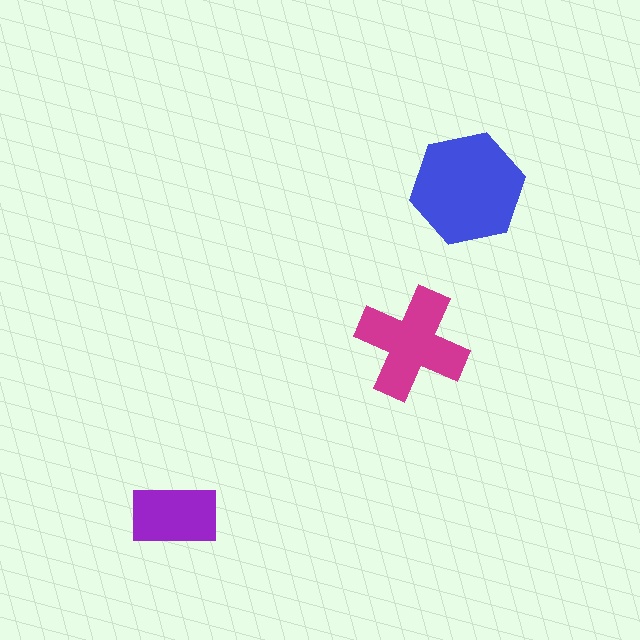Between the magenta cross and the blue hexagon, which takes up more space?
The blue hexagon.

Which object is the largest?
The blue hexagon.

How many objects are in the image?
There are 3 objects in the image.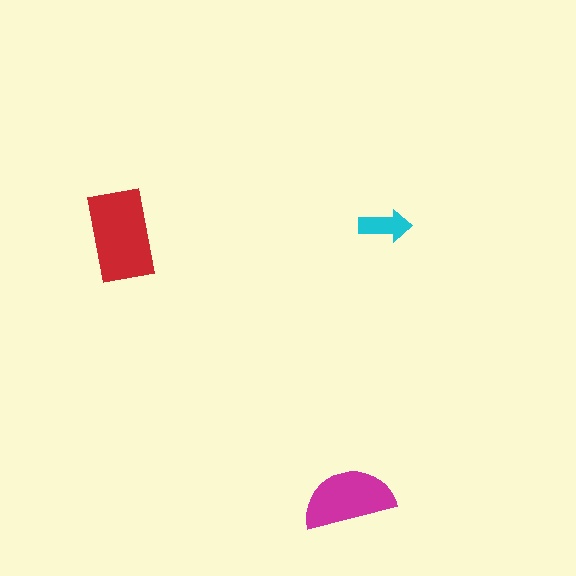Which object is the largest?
The red rectangle.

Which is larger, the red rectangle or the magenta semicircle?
The red rectangle.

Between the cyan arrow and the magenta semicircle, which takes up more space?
The magenta semicircle.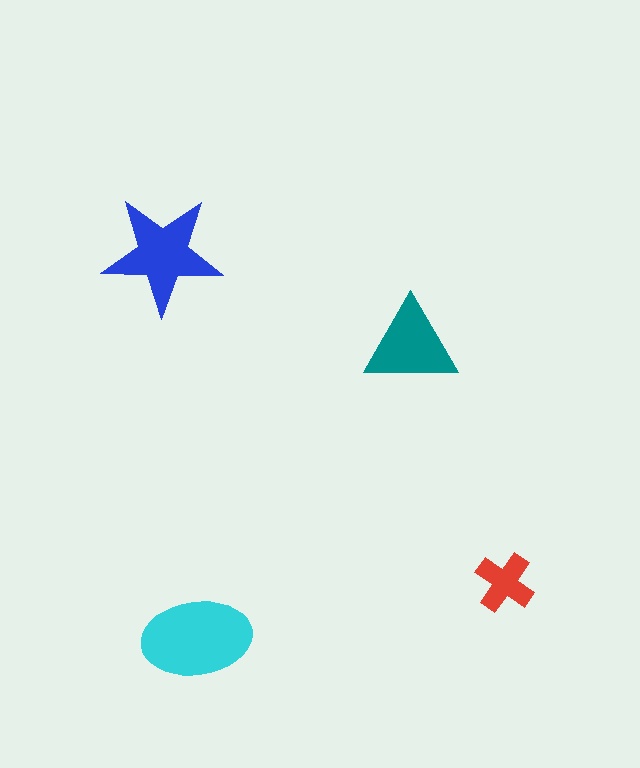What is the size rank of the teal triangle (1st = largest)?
3rd.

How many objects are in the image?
There are 4 objects in the image.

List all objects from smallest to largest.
The red cross, the teal triangle, the blue star, the cyan ellipse.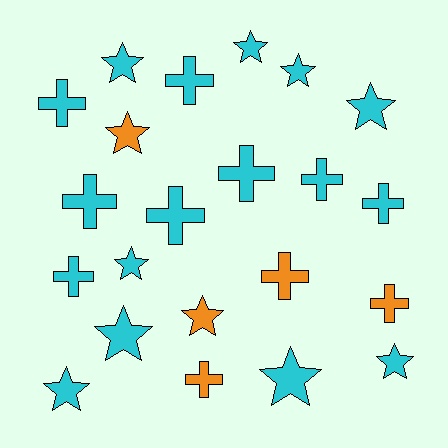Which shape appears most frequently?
Cross, with 11 objects.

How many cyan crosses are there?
There are 8 cyan crosses.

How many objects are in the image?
There are 22 objects.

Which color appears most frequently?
Cyan, with 17 objects.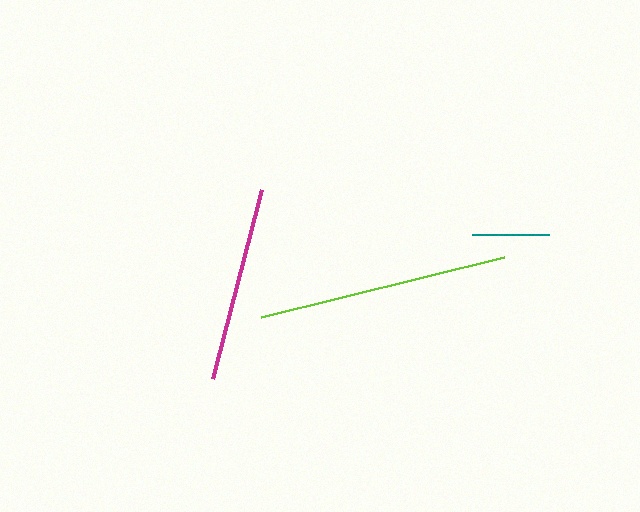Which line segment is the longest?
The lime line is the longest at approximately 251 pixels.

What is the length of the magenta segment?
The magenta segment is approximately 195 pixels long.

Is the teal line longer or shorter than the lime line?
The lime line is longer than the teal line.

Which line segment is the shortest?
The teal line is the shortest at approximately 77 pixels.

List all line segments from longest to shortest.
From longest to shortest: lime, magenta, teal.